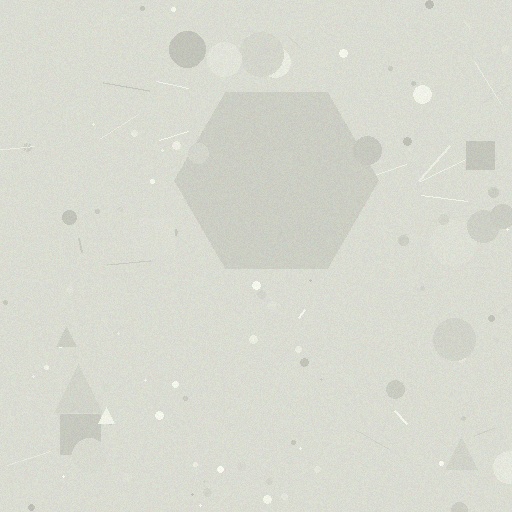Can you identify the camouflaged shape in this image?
The camouflaged shape is a hexagon.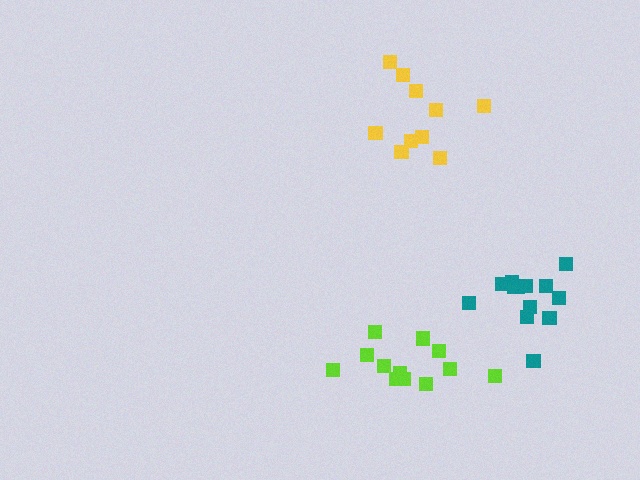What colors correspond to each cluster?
The clusters are colored: lime, yellow, teal.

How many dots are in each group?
Group 1: 12 dots, Group 2: 10 dots, Group 3: 13 dots (35 total).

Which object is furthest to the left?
The lime cluster is leftmost.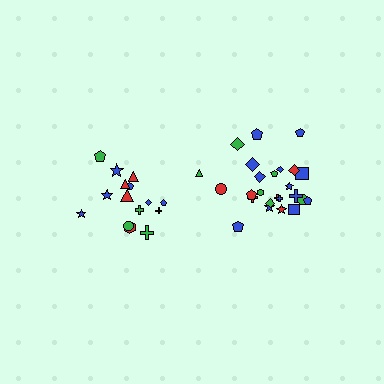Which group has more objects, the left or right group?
The right group.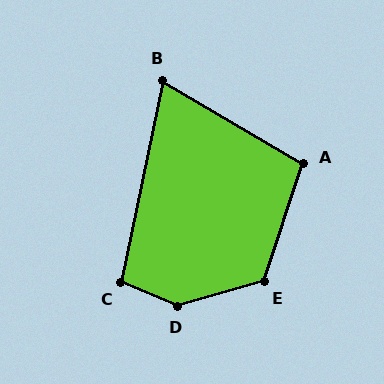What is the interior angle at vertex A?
Approximately 102 degrees (obtuse).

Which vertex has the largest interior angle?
D, at approximately 141 degrees.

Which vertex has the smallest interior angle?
B, at approximately 71 degrees.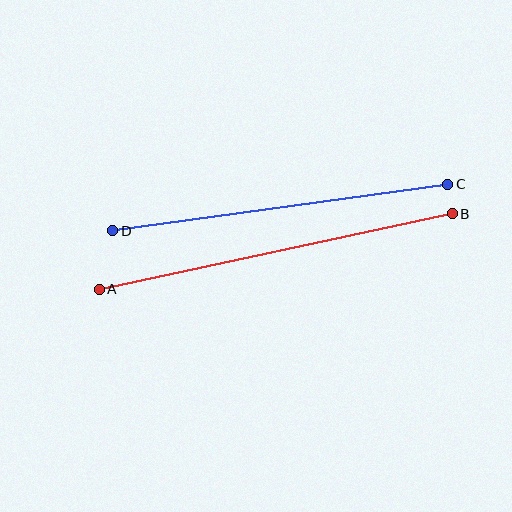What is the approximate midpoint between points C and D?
The midpoint is at approximately (280, 207) pixels.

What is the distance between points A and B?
The distance is approximately 361 pixels.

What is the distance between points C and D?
The distance is approximately 338 pixels.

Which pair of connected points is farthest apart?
Points A and B are farthest apart.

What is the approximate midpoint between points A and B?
The midpoint is at approximately (276, 251) pixels.